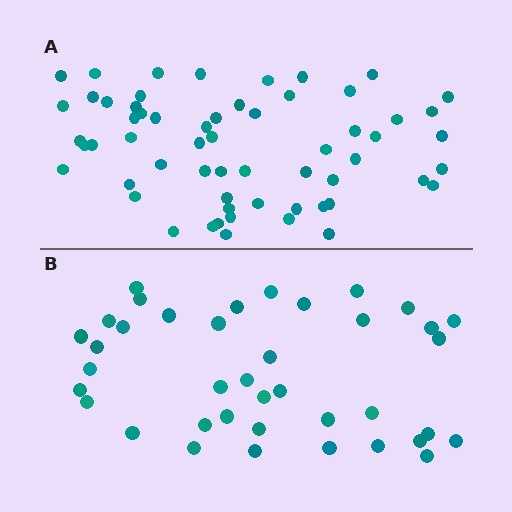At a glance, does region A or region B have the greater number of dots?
Region A (the top region) has more dots.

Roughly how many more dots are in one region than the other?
Region A has approximately 20 more dots than region B.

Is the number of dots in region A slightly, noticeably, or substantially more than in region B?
Region A has substantially more. The ratio is roughly 1.5 to 1.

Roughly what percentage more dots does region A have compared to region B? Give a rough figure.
About 55% more.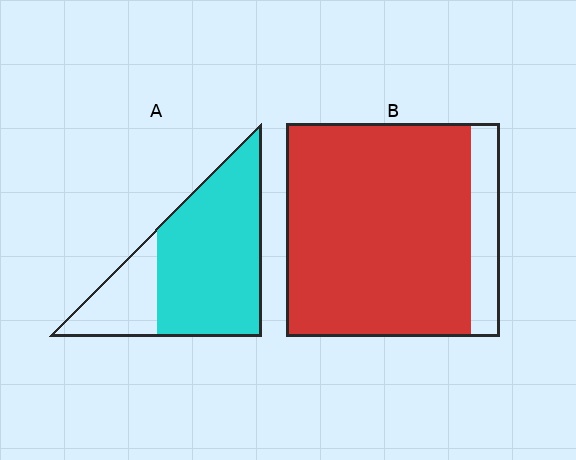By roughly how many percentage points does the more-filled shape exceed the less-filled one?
By roughly 10 percentage points (B over A).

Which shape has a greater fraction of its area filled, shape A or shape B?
Shape B.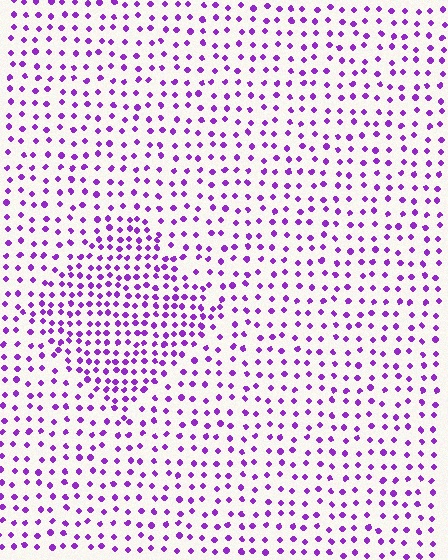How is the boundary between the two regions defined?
The boundary is defined by a change in element density (approximately 1.8x ratio). All elements are the same color, size, and shape.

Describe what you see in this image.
The image contains small purple elements arranged at two different densities. A diamond-shaped region is visible where the elements are more densely packed than the surrounding area.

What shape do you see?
I see a diamond.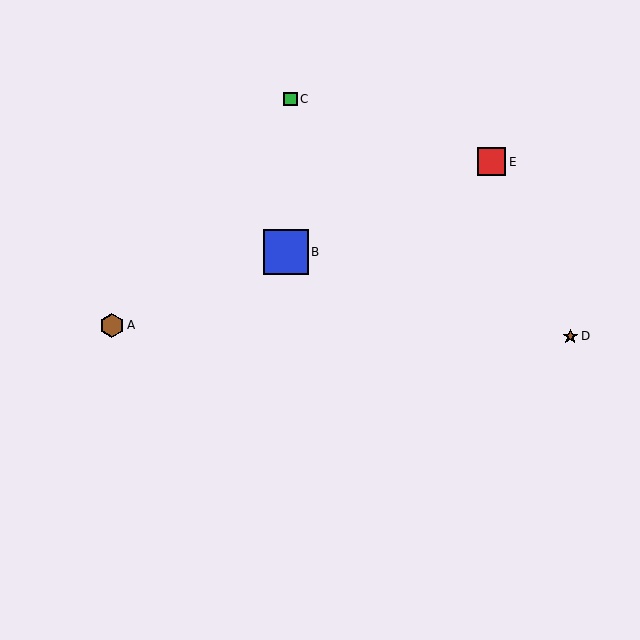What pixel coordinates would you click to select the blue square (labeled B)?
Click at (286, 252) to select the blue square B.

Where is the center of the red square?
The center of the red square is at (492, 162).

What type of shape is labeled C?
Shape C is a green square.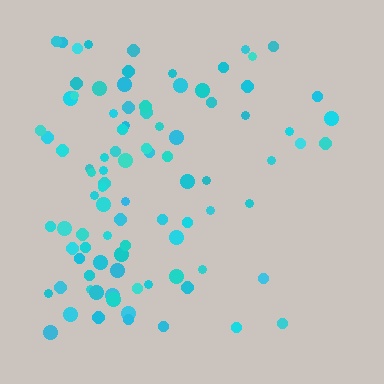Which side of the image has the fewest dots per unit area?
The right.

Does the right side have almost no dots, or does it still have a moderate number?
Still a moderate number, just noticeably fewer than the left.